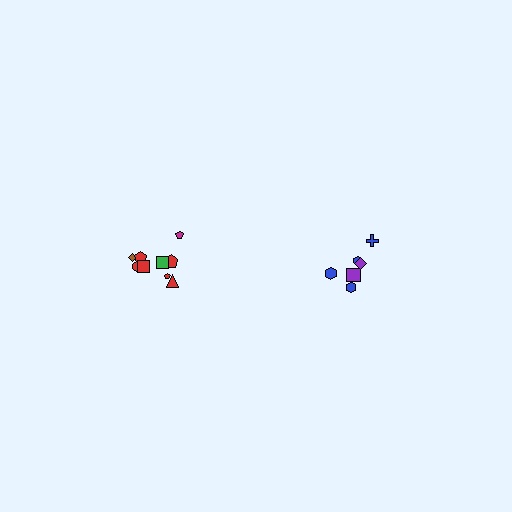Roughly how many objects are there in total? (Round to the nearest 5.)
Roughly 15 objects in total.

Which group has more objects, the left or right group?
The left group.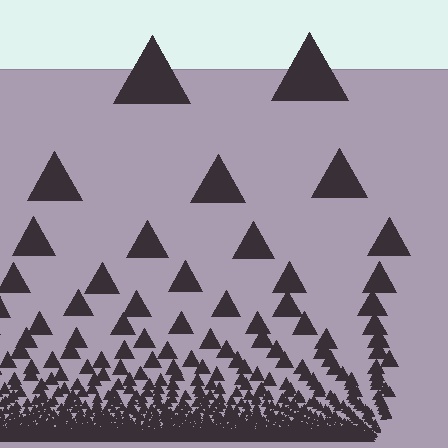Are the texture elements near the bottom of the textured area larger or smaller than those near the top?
Smaller. The gradient is inverted — elements near the bottom are smaller and denser.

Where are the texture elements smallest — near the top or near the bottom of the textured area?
Near the bottom.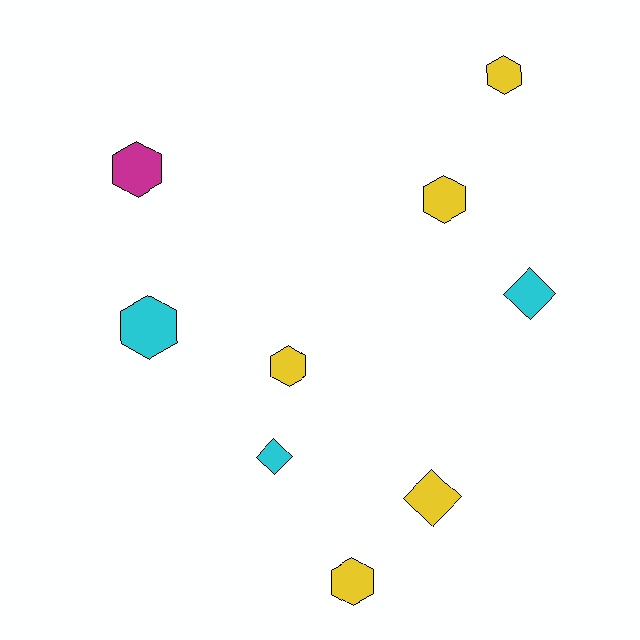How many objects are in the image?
There are 9 objects.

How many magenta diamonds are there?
There are no magenta diamonds.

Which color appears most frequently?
Yellow, with 5 objects.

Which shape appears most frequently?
Hexagon, with 6 objects.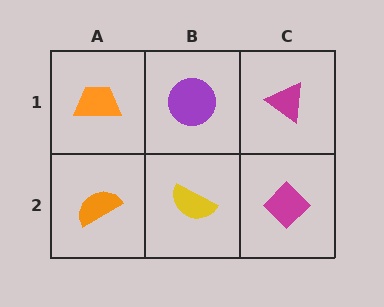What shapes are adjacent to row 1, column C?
A magenta diamond (row 2, column C), a purple circle (row 1, column B).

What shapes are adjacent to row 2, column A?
An orange trapezoid (row 1, column A), a yellow semicircle (row 2, column B).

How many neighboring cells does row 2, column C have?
2.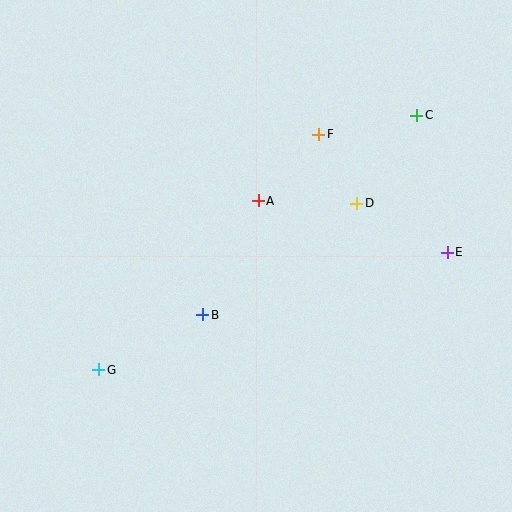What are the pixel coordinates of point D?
Point D is at (357, 203).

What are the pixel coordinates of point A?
Point A is at (258, 201).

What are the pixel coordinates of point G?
Point G is at (99, 370).